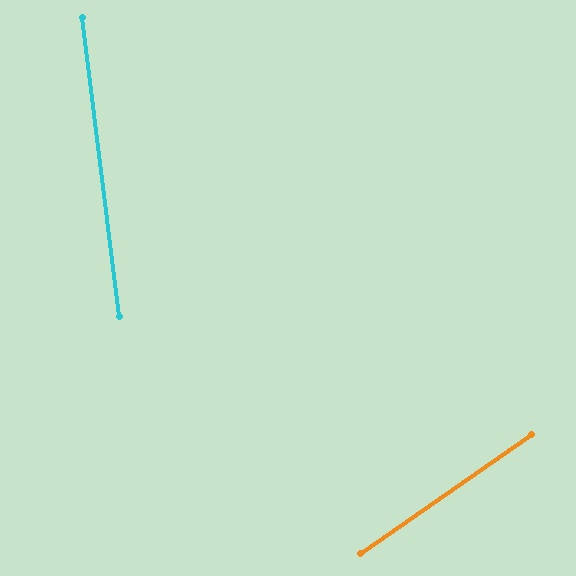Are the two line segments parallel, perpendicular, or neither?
Neither parallel nor perpendicular — they differ by about 62°.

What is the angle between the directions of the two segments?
Approximately 62 degrees.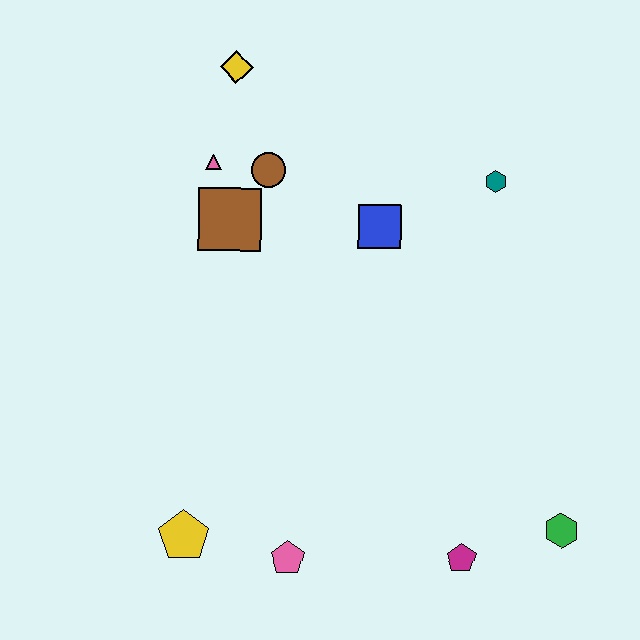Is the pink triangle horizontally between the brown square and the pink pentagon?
No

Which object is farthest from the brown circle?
The green hexagon is farthest from the brown circle.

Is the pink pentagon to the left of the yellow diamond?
No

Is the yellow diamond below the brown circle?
No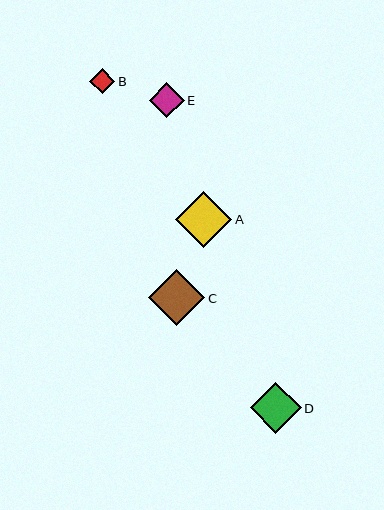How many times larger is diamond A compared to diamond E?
Diamond A is approximately 1.6 times the size of diamond E.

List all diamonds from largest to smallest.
From largest to smallest: A, C, D, E, B.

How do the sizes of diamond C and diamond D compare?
Diamond C and diamond D are approximately the same size.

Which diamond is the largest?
Diamond A is the largest with a size of approximately 56 pixels.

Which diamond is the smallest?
Diamond B is the smallest with a size of approximately 25 pixels.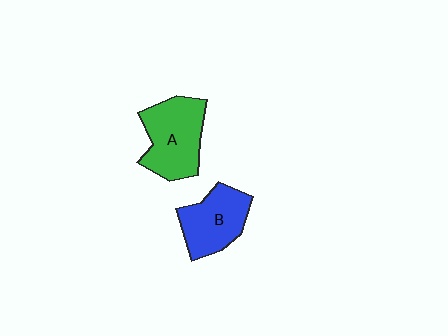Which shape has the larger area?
Shape A (green).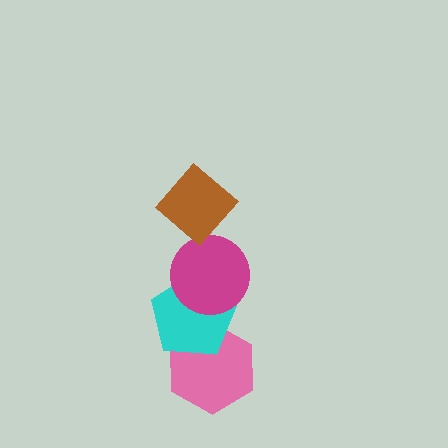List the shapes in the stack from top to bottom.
From top to bottom: the brown diamond, the magenta circle, the cyan pentagon, the pink hexagon.